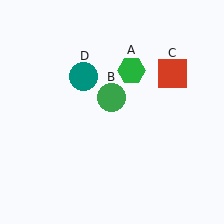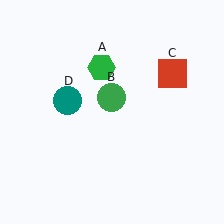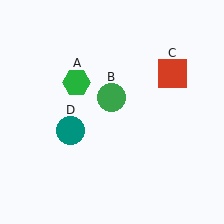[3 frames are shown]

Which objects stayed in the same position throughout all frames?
Green circle (object B) and red square (object C) remained stationary.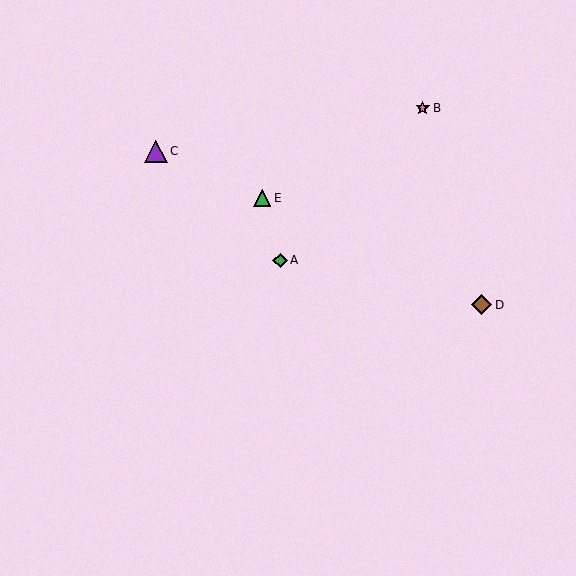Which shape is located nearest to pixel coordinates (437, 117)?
The pink star (labeled B) at (423, 108) is nearest to that location.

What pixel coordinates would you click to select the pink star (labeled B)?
Click at (423, 108) to select the pink star B.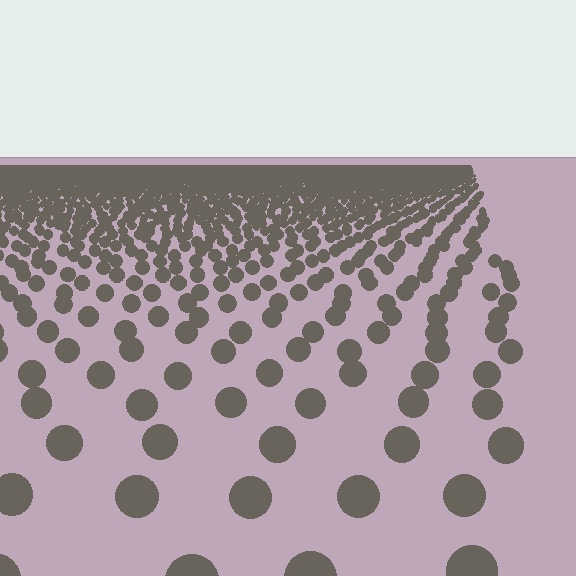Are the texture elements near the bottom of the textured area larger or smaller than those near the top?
Larger. Near the bottom, elements are closer to the viewer and appear at a bigger on-screen size.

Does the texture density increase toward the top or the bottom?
Density increases toward the top.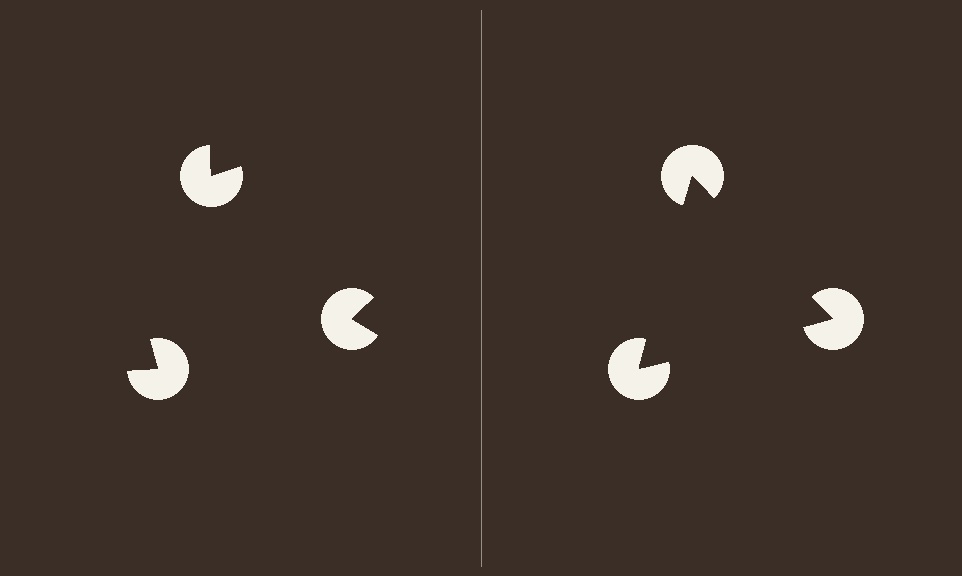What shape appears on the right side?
An illusory triangle.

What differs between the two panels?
The pac-man discs are positioned identically on both sides; only the wedge orientations differ. On the right they align to a triangle; on the left they are misaligned.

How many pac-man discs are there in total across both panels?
6 — 3 on each side.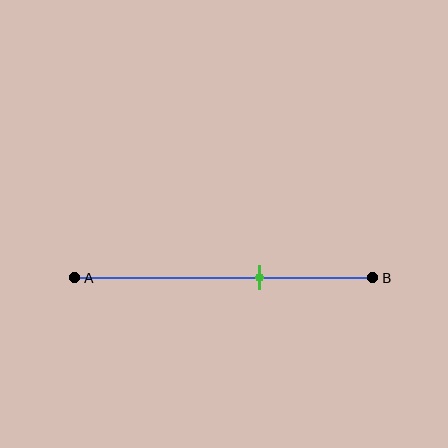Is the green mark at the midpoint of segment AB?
No, the mark is at about 60% from A, not at the 50% midpoint.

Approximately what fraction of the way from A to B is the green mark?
The green mark is approximately 60% of the way from A to B.